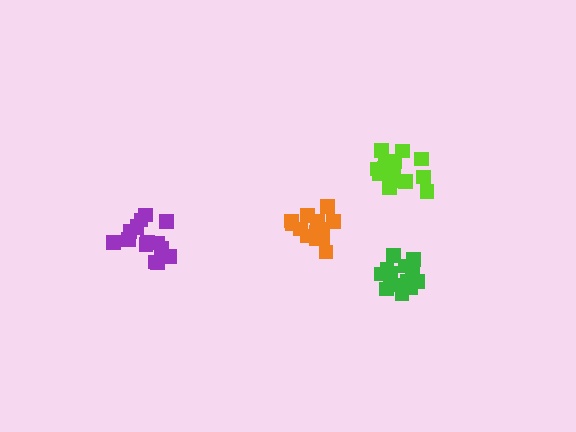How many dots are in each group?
Group 1: 14 dots, Group 2: 15 dots, Group 3: 15 dots, Group 4: 18 dots (62 total).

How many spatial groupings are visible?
There are 4 spatial groupings.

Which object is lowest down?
The green cluster is bottommost.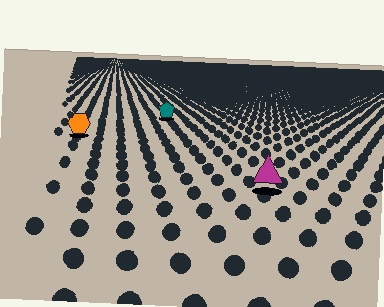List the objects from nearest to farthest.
From nearest to farthest: the magenta triangle, the orange hexagon, the teal pentagon.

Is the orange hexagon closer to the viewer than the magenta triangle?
No. The magenta triangle is closer — you can tell from the texture gradient: the ground texture is coarser near it.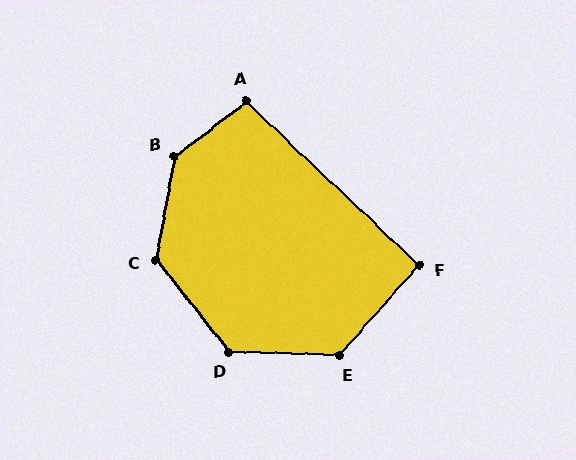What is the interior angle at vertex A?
Approximately 99 degrees (obtuse).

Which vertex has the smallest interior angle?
F, at approximately 92 degrees.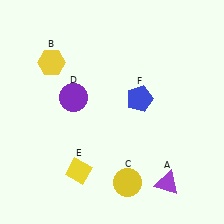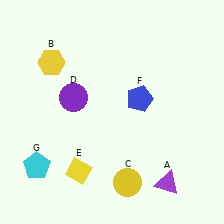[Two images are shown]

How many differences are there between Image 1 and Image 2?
There is 1 difference between the two images.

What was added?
A cyan pentagon (G) was added in Image 2.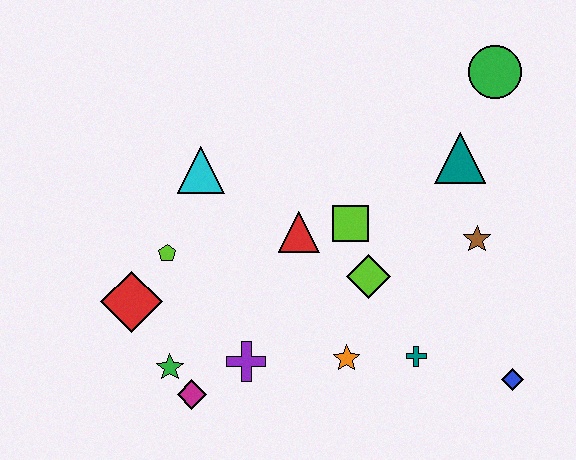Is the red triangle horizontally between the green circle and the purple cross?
Yes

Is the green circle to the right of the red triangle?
Yes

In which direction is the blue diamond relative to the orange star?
The blue diamond is to the right of the orange star.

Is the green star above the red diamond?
No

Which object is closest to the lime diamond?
The lime square is closest to the lime diamond.